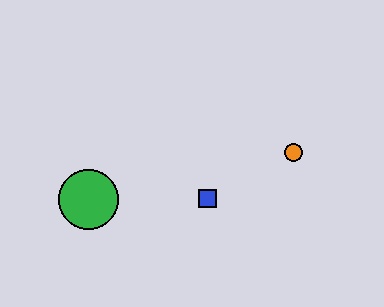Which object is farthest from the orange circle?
The green circle is farthest from the orange circle.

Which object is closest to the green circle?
The blue square is closest to the green circle.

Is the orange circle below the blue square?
No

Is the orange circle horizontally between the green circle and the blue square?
No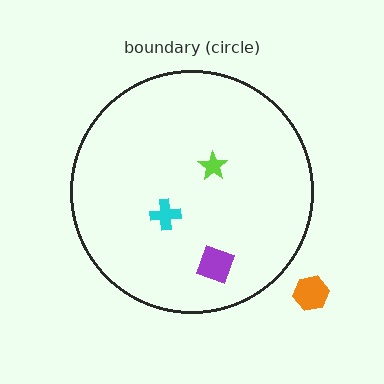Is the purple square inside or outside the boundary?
Inside.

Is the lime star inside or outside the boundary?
Inside.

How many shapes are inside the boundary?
3 inside, 1 outside.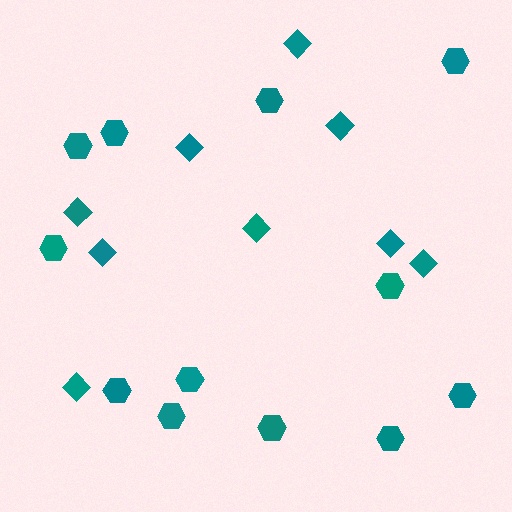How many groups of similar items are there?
There are 2 groups: one group of diamonds (9) and one group of hexagons (12).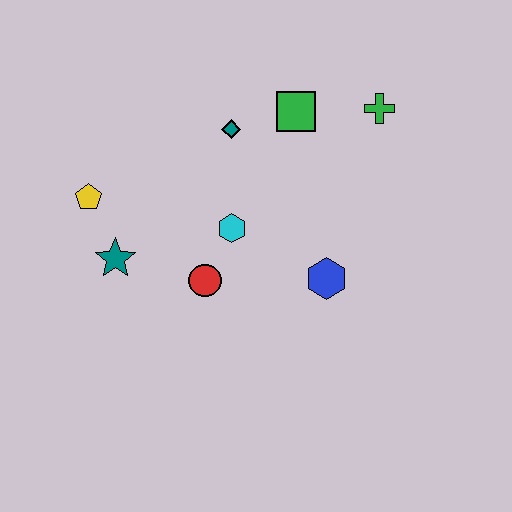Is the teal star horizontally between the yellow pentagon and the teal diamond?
Yes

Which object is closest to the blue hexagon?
The cyan hexagon is closest to the blue hexagon.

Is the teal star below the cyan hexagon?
Yes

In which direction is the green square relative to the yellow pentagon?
The green square is to the right of the yellow pentagon.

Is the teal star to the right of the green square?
No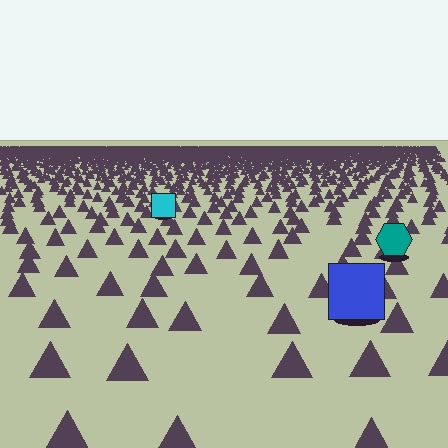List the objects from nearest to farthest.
From nearest to farthest: the blue square, the teal hexagon, the cyan square.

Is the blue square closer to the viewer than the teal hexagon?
Yes. The blue square is closer — you can tell from the texture gradient: the ground texture is coarser near it.